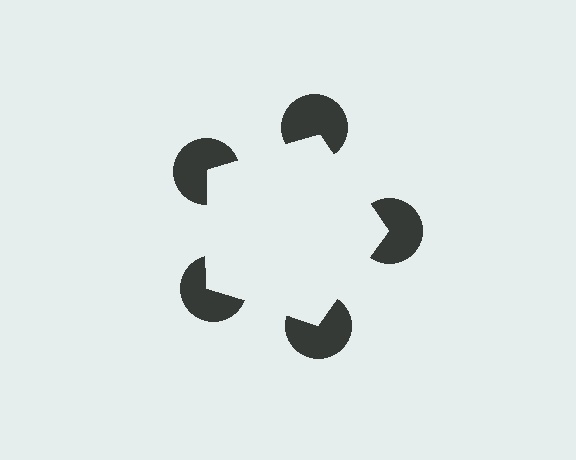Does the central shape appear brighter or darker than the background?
It typically appears slightly brighter than the background, even though no actual brightness change is drawn.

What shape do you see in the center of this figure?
An illusory pentagon — its edges are inferred from the aligned wedge cuts in the pac-man discs, not physically drawn.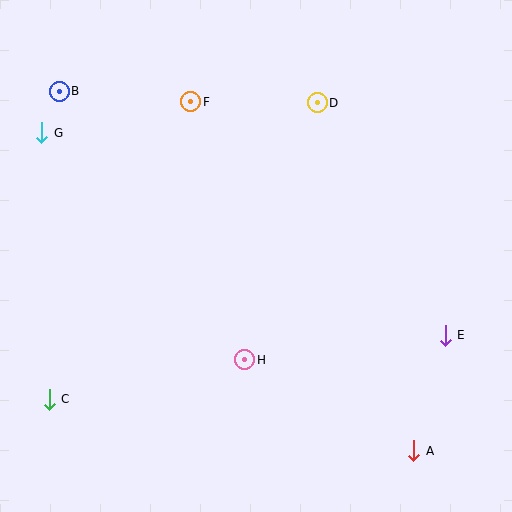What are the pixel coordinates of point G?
Point G is at (42, 133).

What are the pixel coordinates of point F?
Point F is at (191, 102).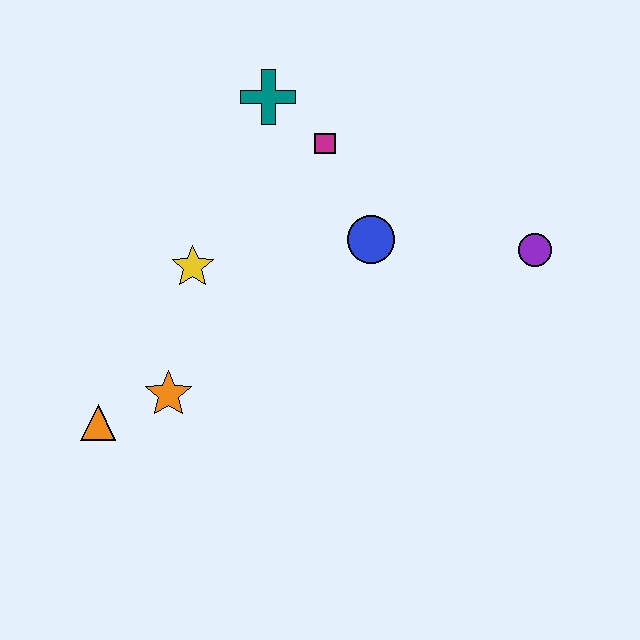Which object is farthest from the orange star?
The purple circle is farthest from the orange star.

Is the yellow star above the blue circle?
No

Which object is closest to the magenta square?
The teal cross is closest to the magenta square.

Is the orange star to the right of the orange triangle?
Yes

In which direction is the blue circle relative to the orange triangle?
The blue circle is to the right of the orange triangle.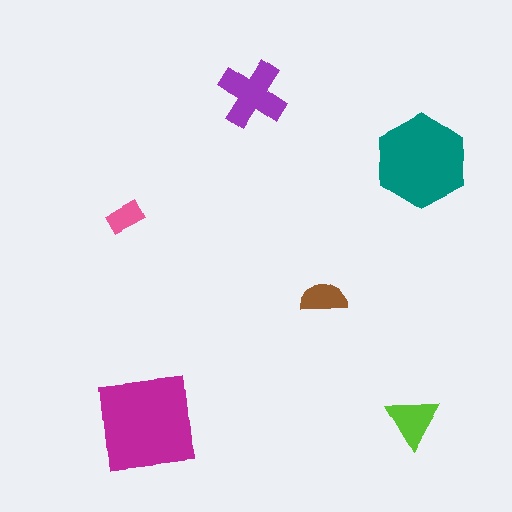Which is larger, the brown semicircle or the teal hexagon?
The teal hexagon.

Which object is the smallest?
The pink rectangle.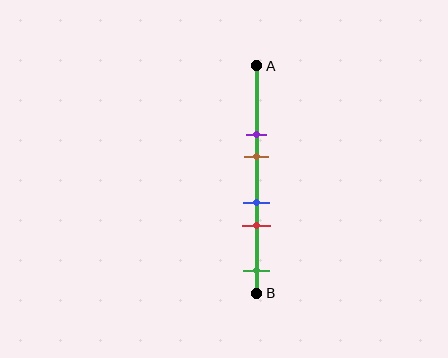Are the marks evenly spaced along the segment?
No, the marks are not evenly spaced.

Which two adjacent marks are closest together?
The blue and red marks are the closest adjacent pair.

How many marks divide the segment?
There are 5 marks dividing the segment.